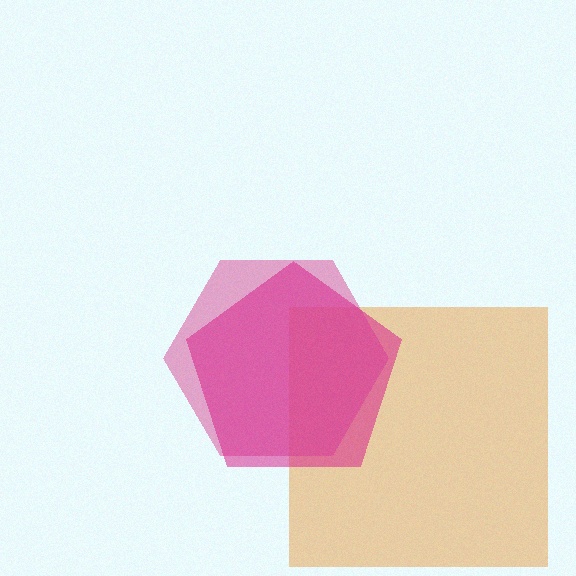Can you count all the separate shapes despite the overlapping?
Yes, there are 3 separate shapes.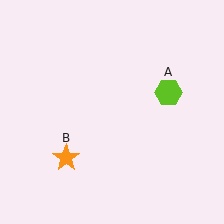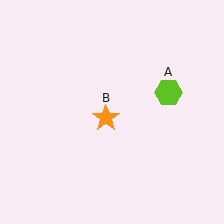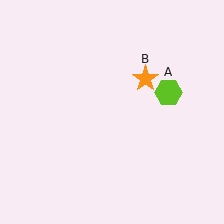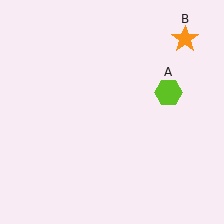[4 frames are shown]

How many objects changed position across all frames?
1 object changed position: orange star (object B).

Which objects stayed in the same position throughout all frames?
Lime hexagon (object A) remained stationary.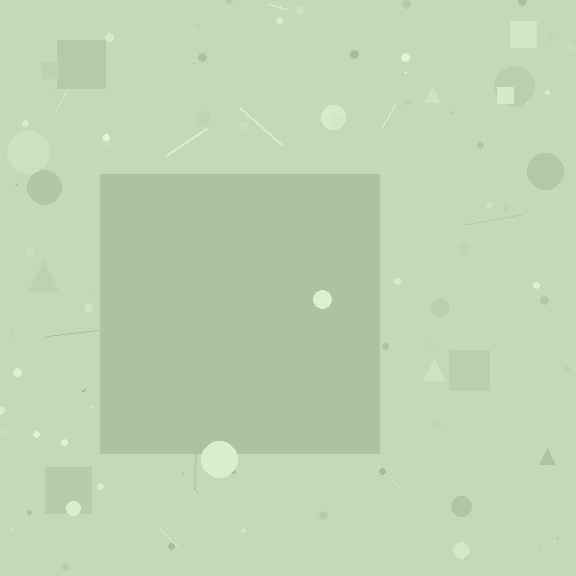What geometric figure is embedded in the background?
A square is embedded in the background.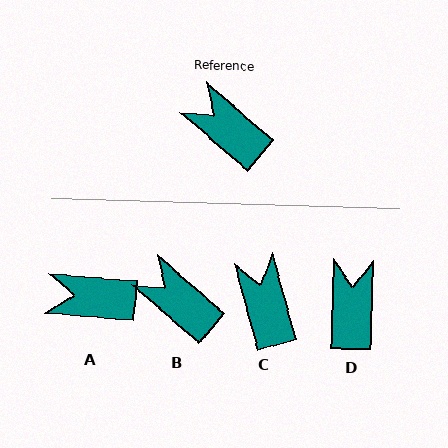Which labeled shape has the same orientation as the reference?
B.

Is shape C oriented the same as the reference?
No, it is off by about 33 degrees.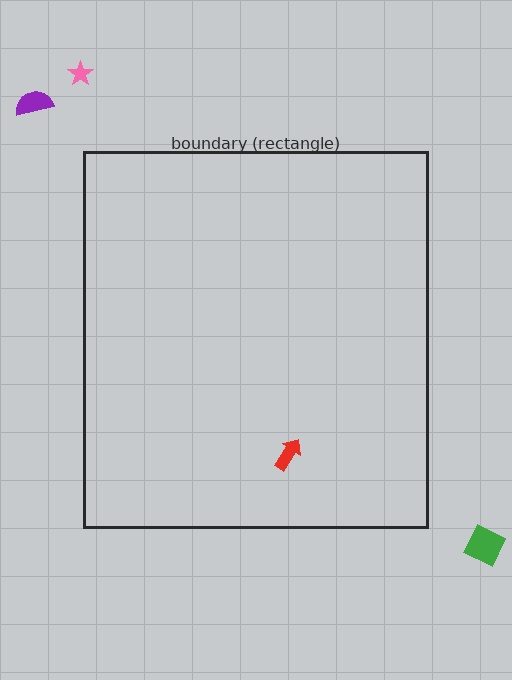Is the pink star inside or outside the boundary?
Outside.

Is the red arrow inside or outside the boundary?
Inside.